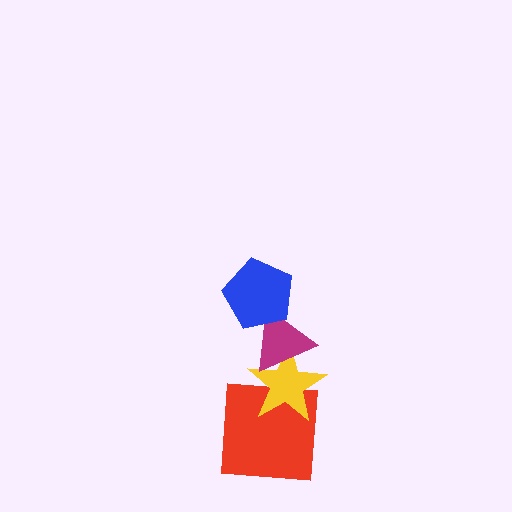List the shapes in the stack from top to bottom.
From top to bottom: the blue pentagon, the magenta triangle, the yellow star, the red square.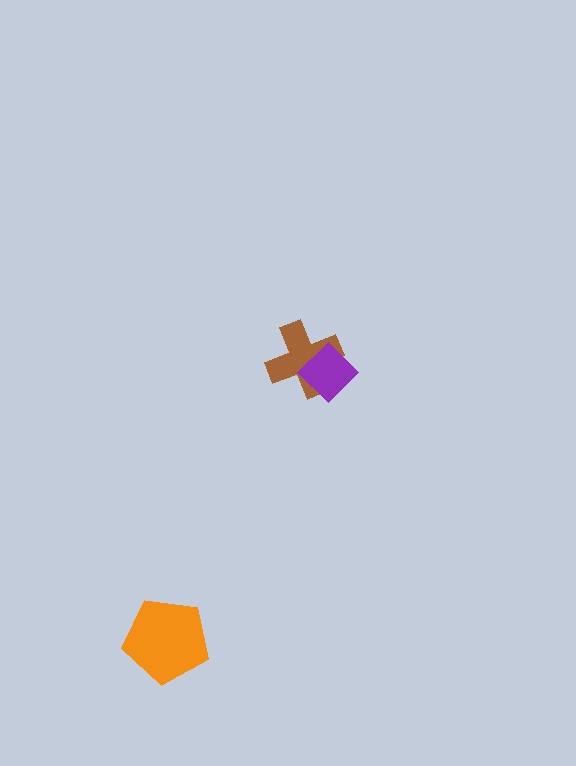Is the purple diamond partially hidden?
No, no other shape covers it.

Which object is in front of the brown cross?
The purple diamond is in front of the brown cross.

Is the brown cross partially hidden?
Yes, it is partially covered by another shape.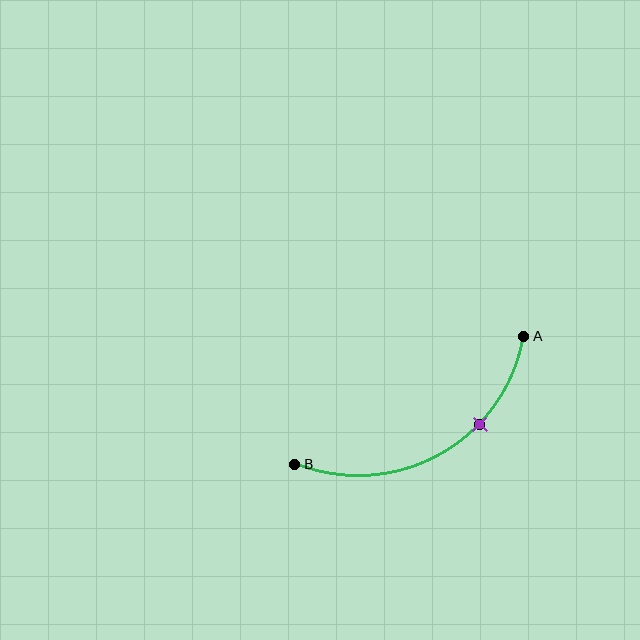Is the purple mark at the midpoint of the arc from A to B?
No. The purple mark lies on the arc but is closer to endpoint A. The arc midpoint would be at the point on the curve equidistant along the arc from both A and B.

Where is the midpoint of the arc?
The arc midpoint is the point on the curve farthest from the straight line joining A and B. It sits below that line.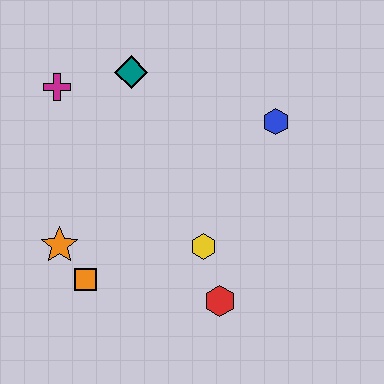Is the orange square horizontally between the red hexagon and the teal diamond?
No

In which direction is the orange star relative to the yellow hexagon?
The orange star is to the left of the yellow hexagon.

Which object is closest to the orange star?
The orange square is closest to the orange star.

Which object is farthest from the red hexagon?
The magenta cross is farthest from the red hexagon.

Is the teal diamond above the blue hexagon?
Yes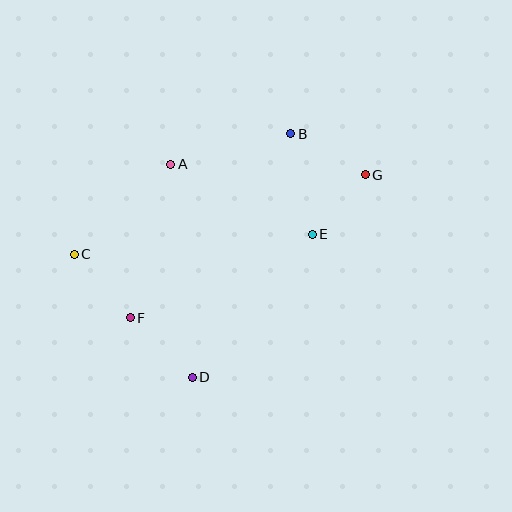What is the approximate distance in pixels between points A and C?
The distance between A and C is approximately 132 pixels.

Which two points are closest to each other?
Points E and G are closest to each other.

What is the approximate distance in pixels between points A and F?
The distance between A and F is approximately 159 pixels.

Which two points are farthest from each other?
Points C and G are farthest from each other.